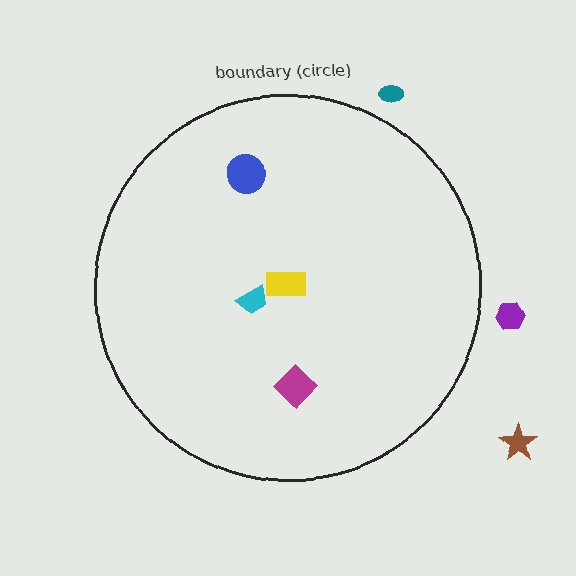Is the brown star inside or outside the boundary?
Outside.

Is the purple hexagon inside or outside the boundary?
Outside.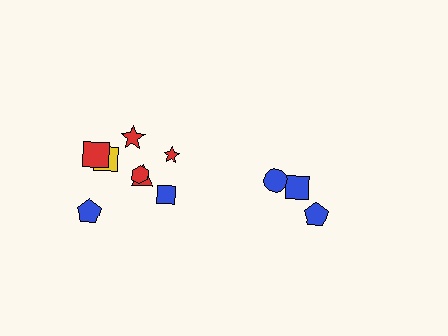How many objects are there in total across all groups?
There are 11 objects.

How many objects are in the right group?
There are 3 objects.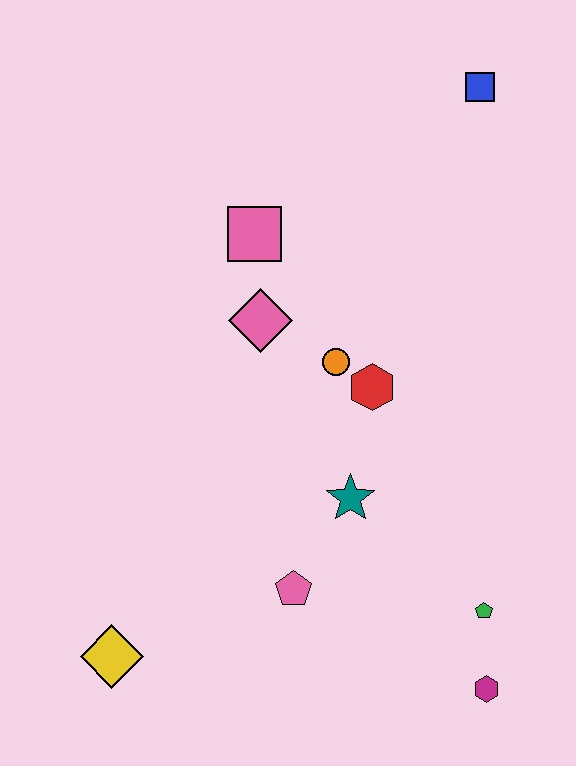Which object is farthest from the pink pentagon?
The blue square is farthest from the pink pentagon.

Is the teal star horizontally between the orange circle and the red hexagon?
Yes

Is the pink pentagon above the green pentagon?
Yes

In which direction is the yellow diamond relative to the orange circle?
The yellow diamond is below the orange circle.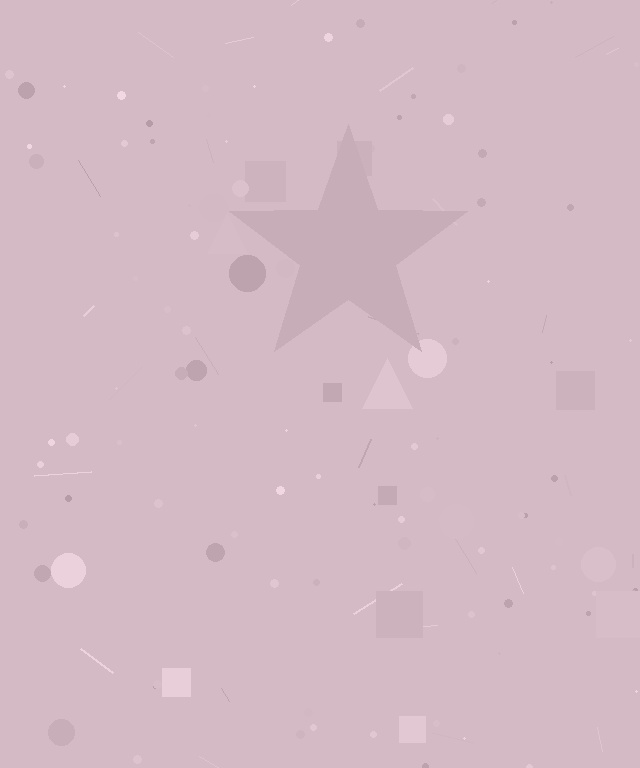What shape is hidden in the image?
A star is hidden in the image.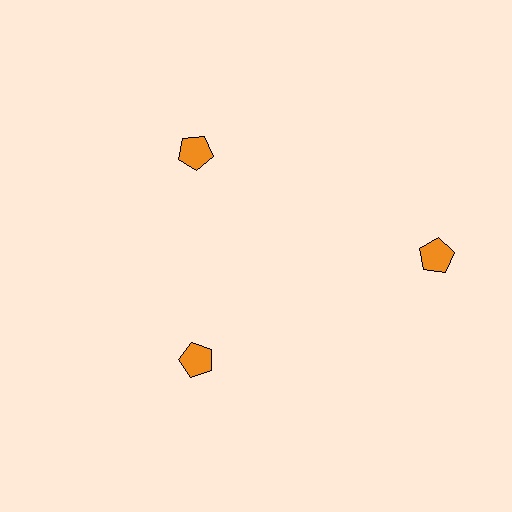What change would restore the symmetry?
The symmetry would be restored by moving it inward, back onto the ring so that all 3 pentagons sit at equal angles and equal distance from the center.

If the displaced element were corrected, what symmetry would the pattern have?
It would have 3-fold rotational symmetry — the pattern would map onto itself every 120 degrees.